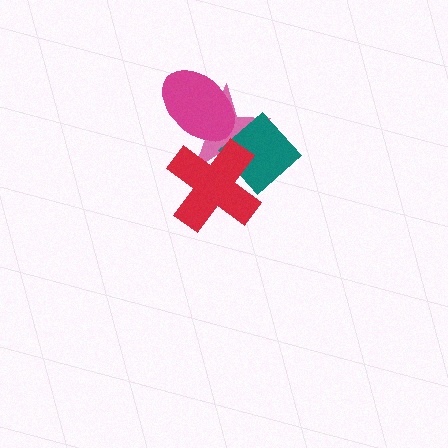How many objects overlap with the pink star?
3 objects overlap with the pink star.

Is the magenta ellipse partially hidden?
No, no other shape covers it.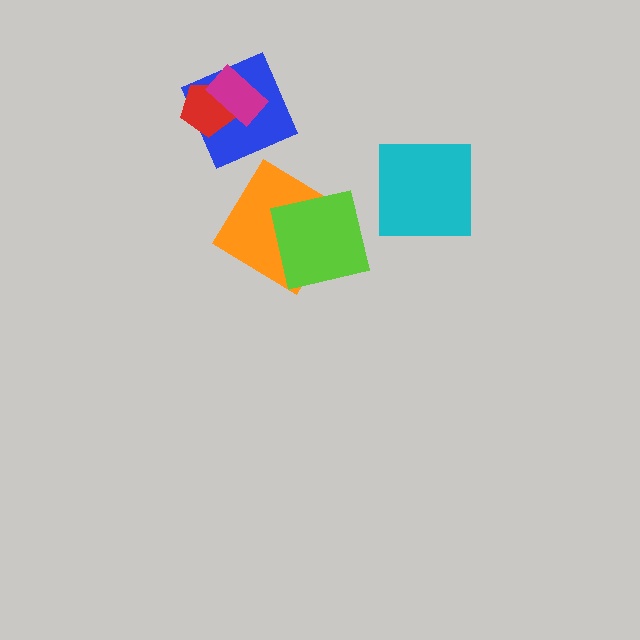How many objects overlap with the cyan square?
0 objects overlap with the cyan square.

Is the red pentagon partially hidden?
Yes, it is partially covered by another shape.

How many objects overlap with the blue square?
2 objects overlap with the blue square.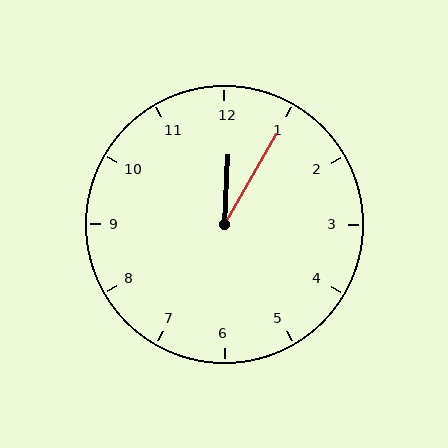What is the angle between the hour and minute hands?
Approximately 28 degrees.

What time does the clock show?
12:05.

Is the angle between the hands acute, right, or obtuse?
It is acute.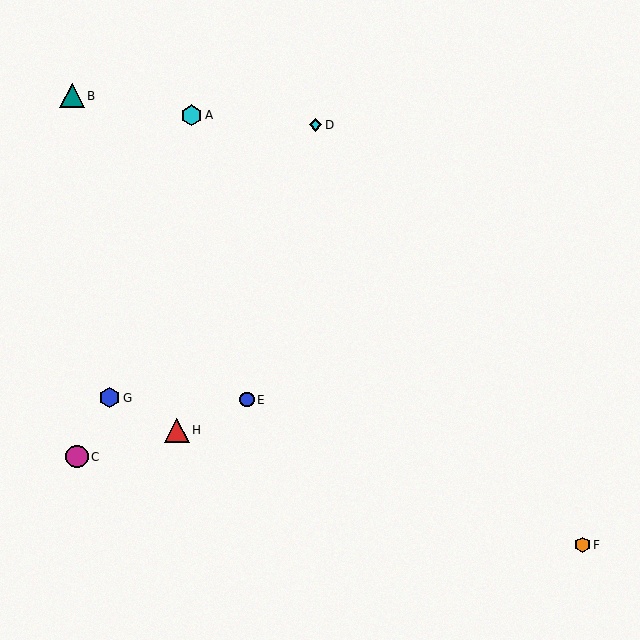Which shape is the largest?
The teal triangle (labeled B) is the largest.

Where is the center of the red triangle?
The center of the red triangle is at (177, 430).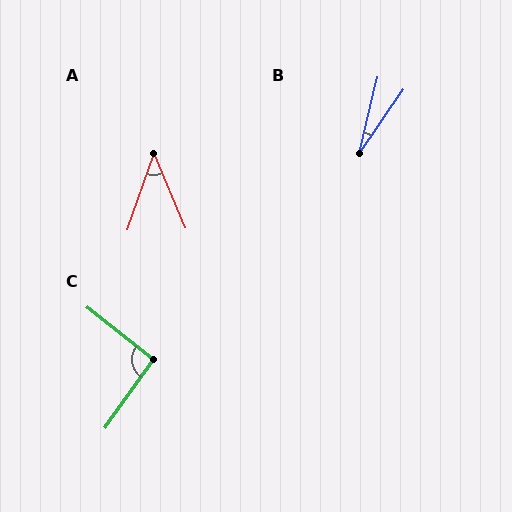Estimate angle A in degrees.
Approximately 42 degrees.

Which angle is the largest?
C, at approximately 93 degrees.